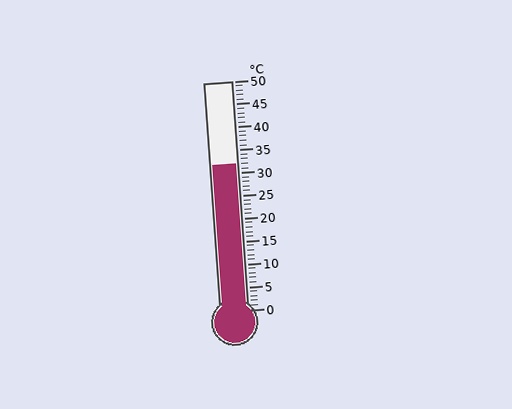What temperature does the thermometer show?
The thermometer shows approximately 32°C.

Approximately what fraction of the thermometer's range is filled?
The thermometer is filled to approximately 65% of its range.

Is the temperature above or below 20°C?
The temperature is above 20°C.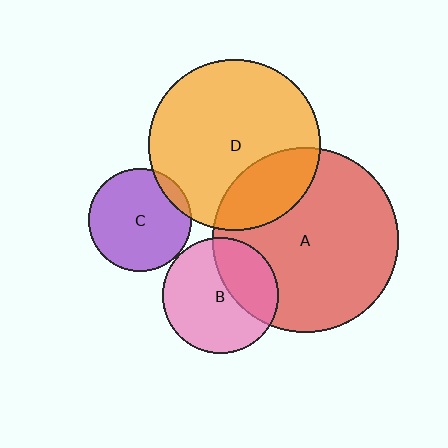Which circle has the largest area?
Circle A (red).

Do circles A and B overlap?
Yes.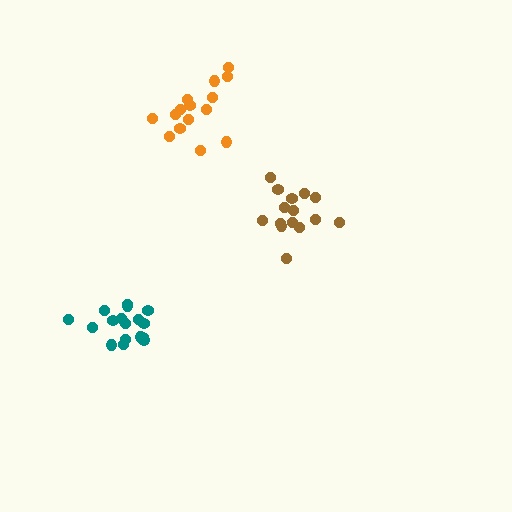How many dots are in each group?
Group 1: 15 dots, Group 2: 17 dots, Group 3: 15 dots (47 total).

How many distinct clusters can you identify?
There are 3 distinct clusters.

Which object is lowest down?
The teal cluster is bottommost.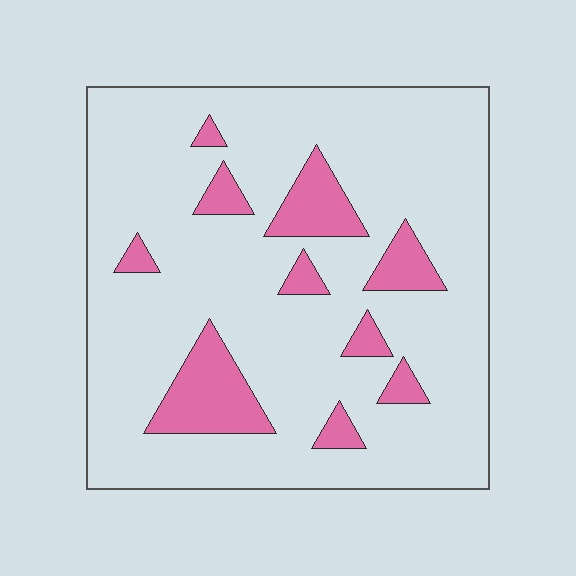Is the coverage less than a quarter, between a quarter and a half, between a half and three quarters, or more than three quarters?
Less than a quarter.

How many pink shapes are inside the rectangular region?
10.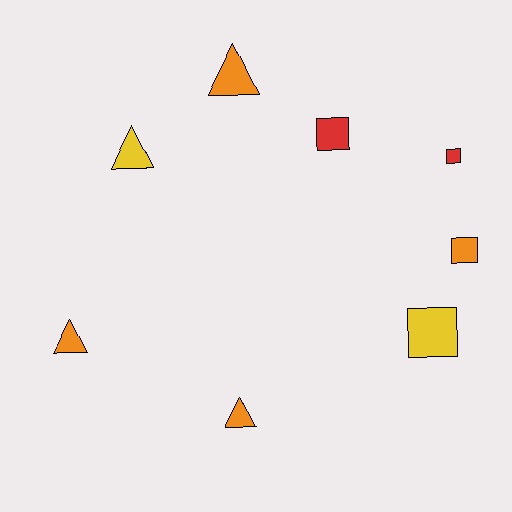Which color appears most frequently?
Orange, with 4 objects.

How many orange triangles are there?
There are 3 orange triangles.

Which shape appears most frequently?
Triangle, with 4 objects.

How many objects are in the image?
There are 8 objects.